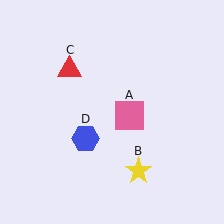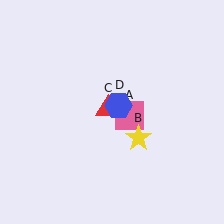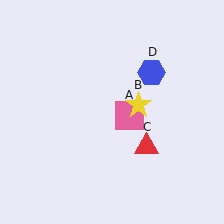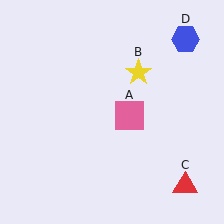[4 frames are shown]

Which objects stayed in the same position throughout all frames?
Pink square (object A) remained stationary.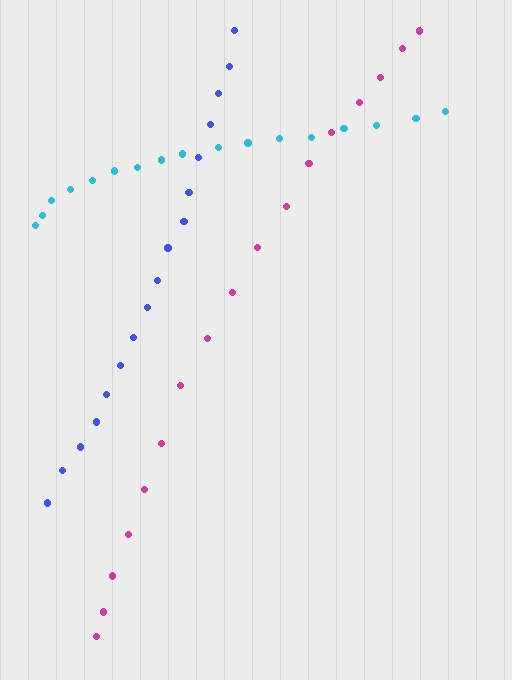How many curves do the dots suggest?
There are 3 distinct paths.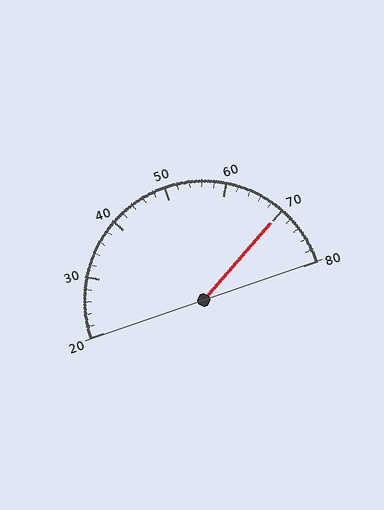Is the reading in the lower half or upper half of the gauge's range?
The reading is in the upper half of the range (20 to 80).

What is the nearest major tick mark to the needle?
The nearest major tick mark is 70.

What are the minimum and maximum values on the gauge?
The gauge ranges from 20 to 80.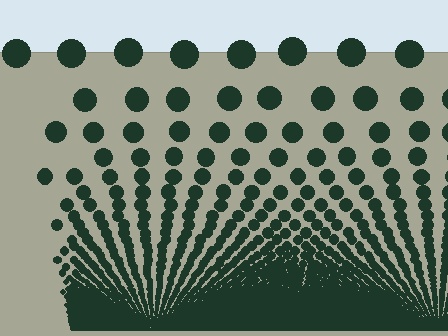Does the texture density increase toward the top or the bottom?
Density increases toward the bottom.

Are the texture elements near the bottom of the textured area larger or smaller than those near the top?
Smaller. The gradient is inverted — elements near the bottom are smaller and denser.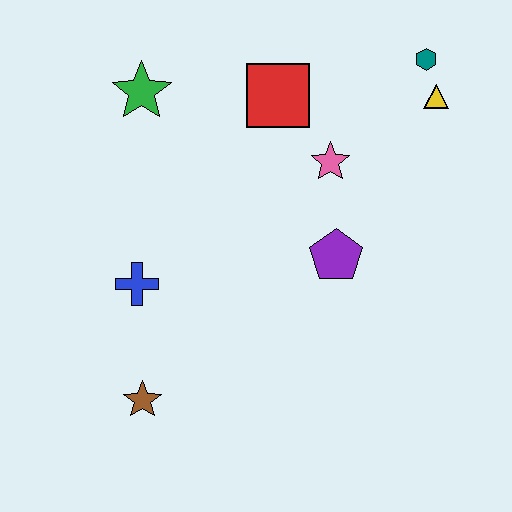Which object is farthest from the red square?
The brown star is farthest from the red square.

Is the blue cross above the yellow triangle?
No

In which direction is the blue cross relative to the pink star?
The blue cross is to the left of the pink star.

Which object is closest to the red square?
The pink star is closest to the red square.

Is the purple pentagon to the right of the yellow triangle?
No